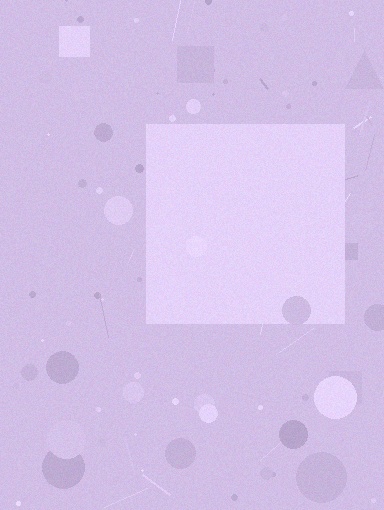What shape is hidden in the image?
A square is hidden in the image.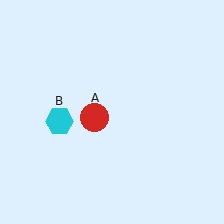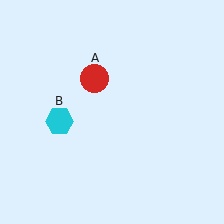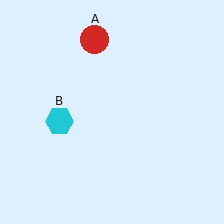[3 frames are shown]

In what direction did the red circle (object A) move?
The red circle (object A) moved up.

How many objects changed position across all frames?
1 object changed position: red circle (object A).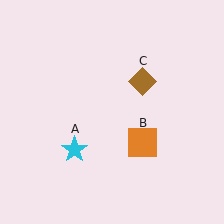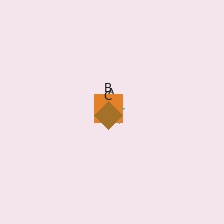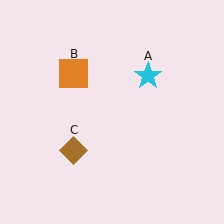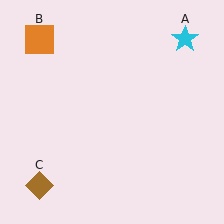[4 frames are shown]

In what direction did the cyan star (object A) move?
The cyan star (object A) moved up and to the right.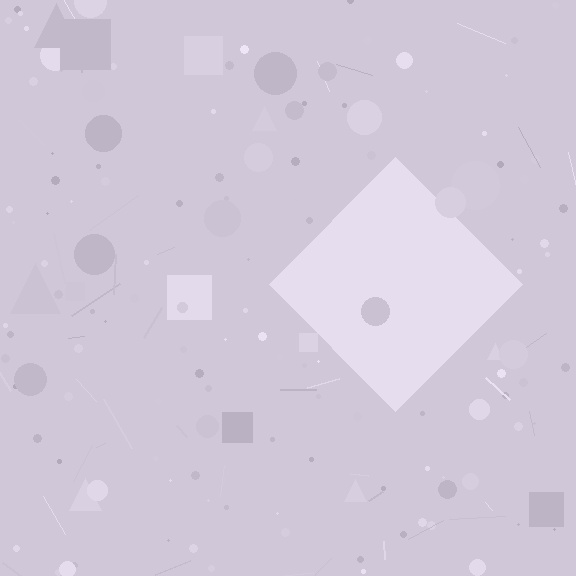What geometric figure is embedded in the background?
A diamond is embedded in the background.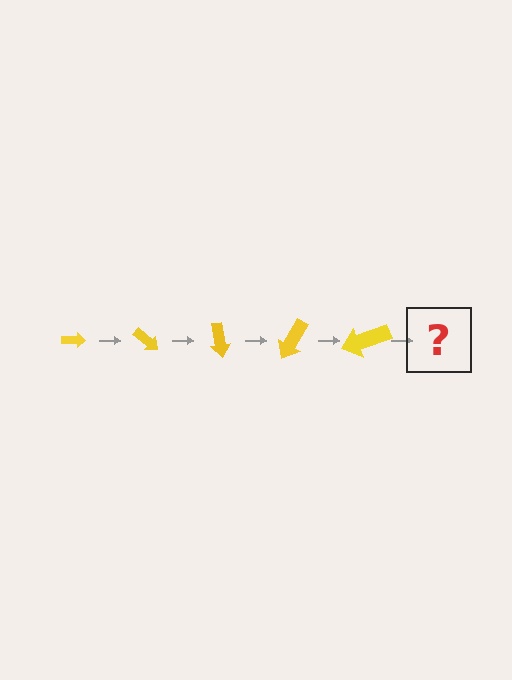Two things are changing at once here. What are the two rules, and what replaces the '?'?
The two rules are that the arrow grows larger each step and it rotates 40 degrees each step. The '?' should be an arrow, larger than the previous one and rotated 200 degrees from the start.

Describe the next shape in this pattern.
It should be an arrow, larger than the previous one and rotated 200 degrees from the start.